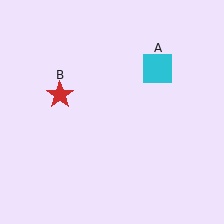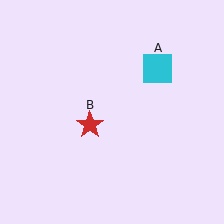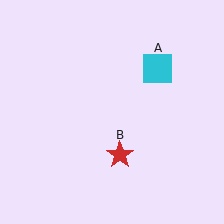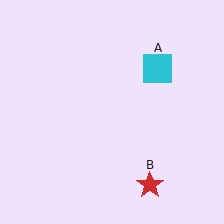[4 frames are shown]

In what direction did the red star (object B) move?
The red star (object B) moved down and to the right.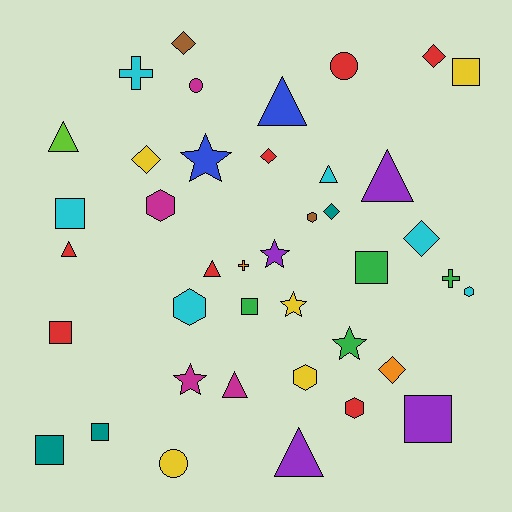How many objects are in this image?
There are 40 objects.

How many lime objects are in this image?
There is 1 lime object.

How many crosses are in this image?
There are 3 crosses.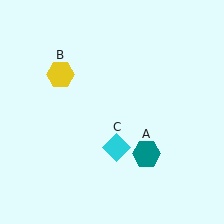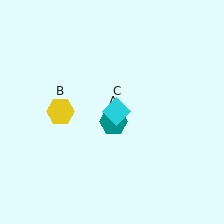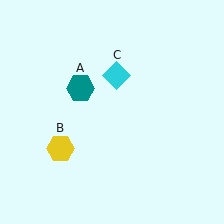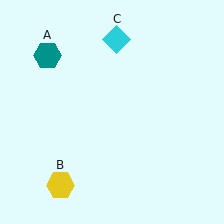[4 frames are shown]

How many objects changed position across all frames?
3 objects changed position: teal hexagon (object A), yellow hexagon (object B), cyan diamond (object C).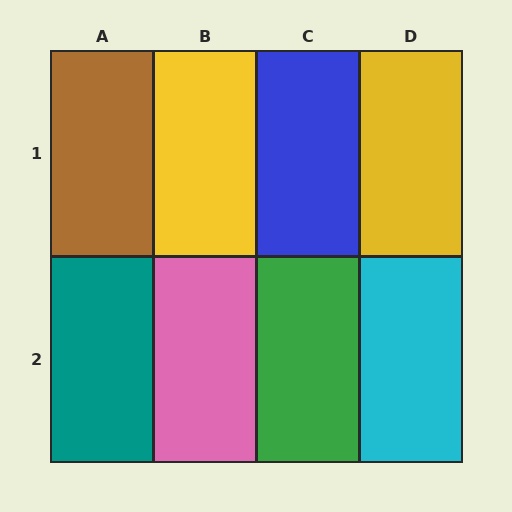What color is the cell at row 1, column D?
Yellow.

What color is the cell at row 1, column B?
Yellow.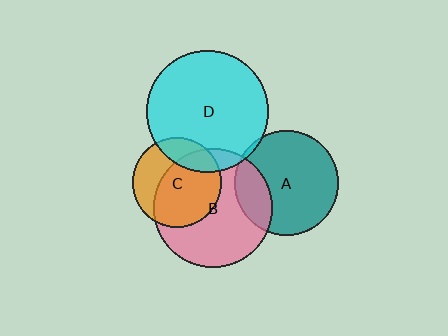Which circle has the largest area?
Circle D (cyan).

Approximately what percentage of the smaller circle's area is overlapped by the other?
Approximately 5%.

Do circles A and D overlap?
Yes.